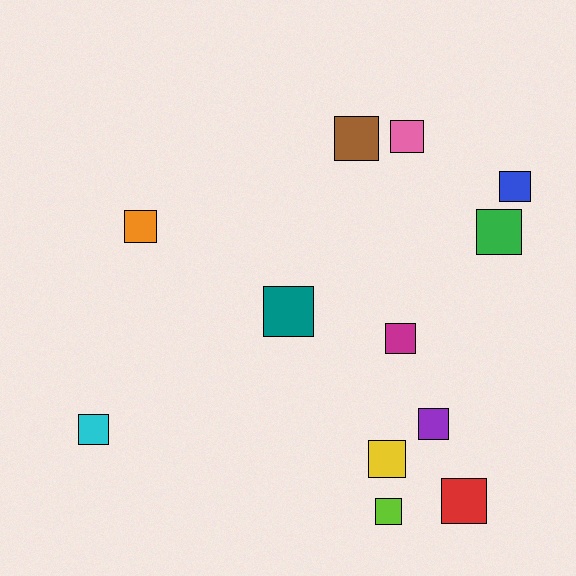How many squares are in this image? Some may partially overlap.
There are 12 squares.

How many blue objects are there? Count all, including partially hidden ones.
There is 1 blue object.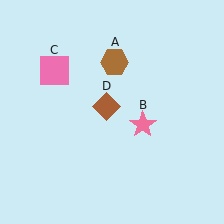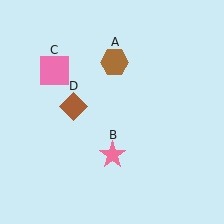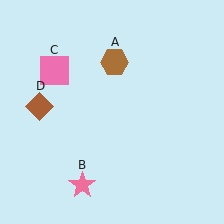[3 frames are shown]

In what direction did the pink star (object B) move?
The pink star (object B) moved down and to the left.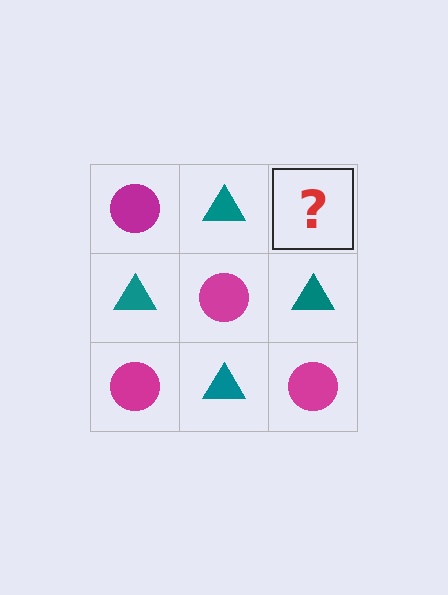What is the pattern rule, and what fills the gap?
The rule is that it alternates magenta circle and teal triangle in a checkerboard pattern. The gap should be filled with a magenta circle.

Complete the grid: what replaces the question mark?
The question mark should be replaced with a magenta circle.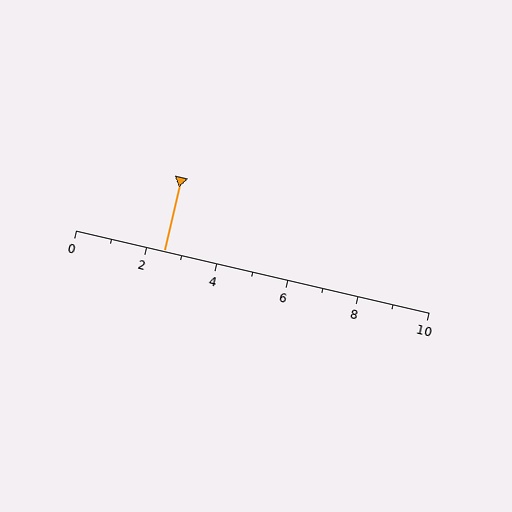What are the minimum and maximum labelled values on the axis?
The axis runs from 0 to 10.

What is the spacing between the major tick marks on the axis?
The major ticks are spaced 2 apart.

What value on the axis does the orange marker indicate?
The marker indicates approximately 2.5.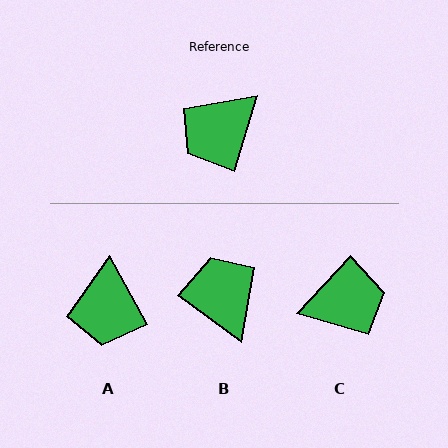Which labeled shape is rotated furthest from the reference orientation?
C, about 153 degrees away.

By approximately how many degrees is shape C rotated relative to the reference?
Approximately 153 degrees counter-clockwise.